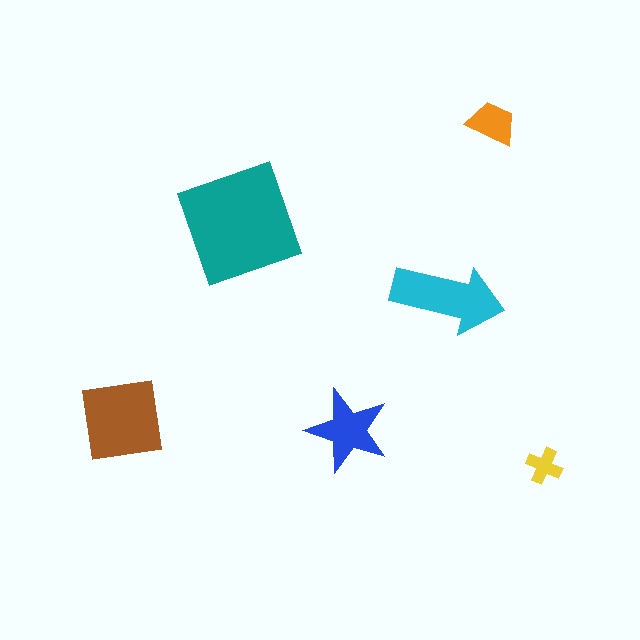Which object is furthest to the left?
The brown square is leftmost.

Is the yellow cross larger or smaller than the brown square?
Smaller.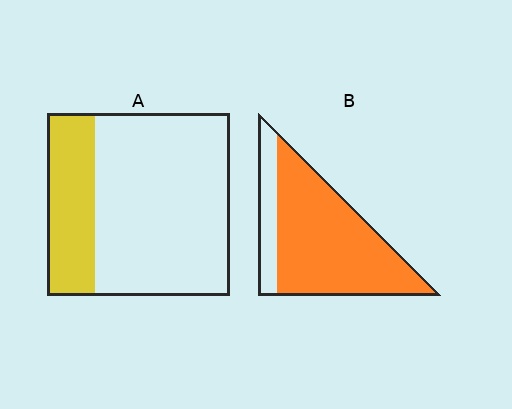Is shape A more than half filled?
No.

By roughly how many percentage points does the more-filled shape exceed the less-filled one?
By roughly 55 percentage points (B over A).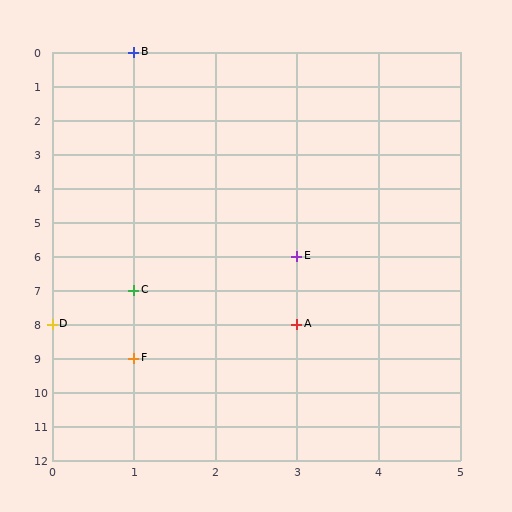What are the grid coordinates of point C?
Point C is at grid coordinates (1, 7).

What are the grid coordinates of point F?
Point F is at grid coordinates (1, 9).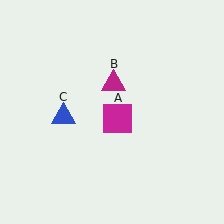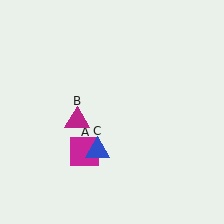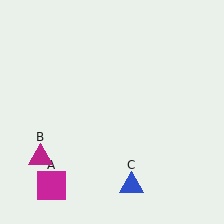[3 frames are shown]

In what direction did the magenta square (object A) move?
The magenta square (object A) moved down and to the left.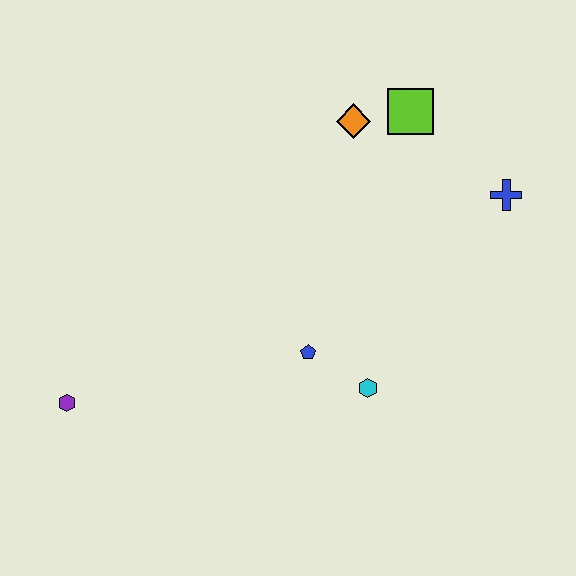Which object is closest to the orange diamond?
The lime square is closest to the orange diamond.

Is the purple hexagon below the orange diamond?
Yes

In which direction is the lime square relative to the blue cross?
The lime square is to the left of the blue cross.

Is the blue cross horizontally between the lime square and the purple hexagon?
No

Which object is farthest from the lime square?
The purple hexagon is farthest from the lime square.